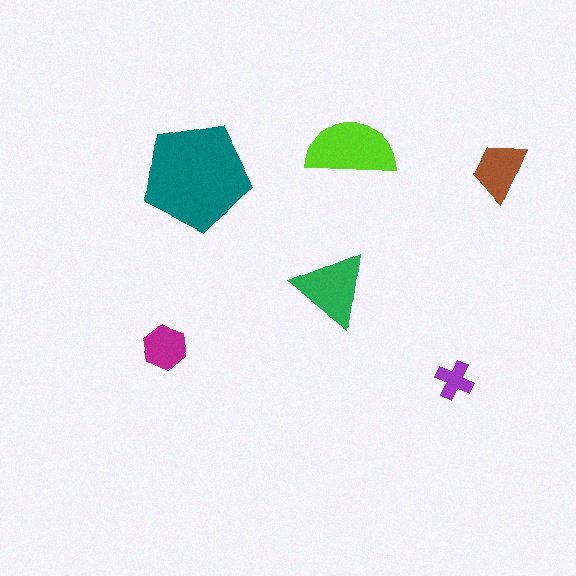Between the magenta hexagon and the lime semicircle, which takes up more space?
The lime semicircle.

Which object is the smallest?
The purple cross.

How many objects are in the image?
There are 6 objects in the image.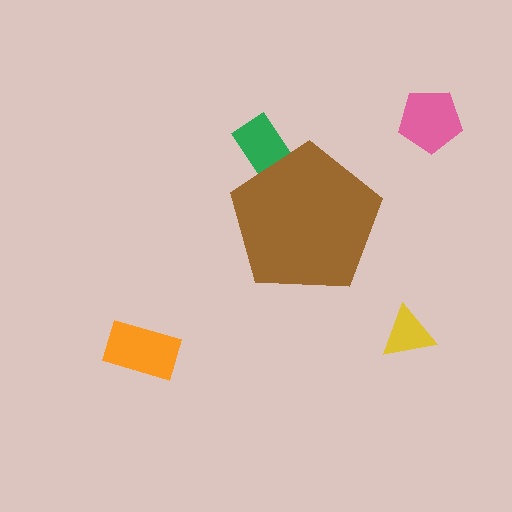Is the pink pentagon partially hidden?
No, the pink pentagon is fully visible.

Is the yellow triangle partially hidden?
No, the yellow triangle is fully visible.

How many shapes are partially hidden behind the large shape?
1 shape is partially hidden.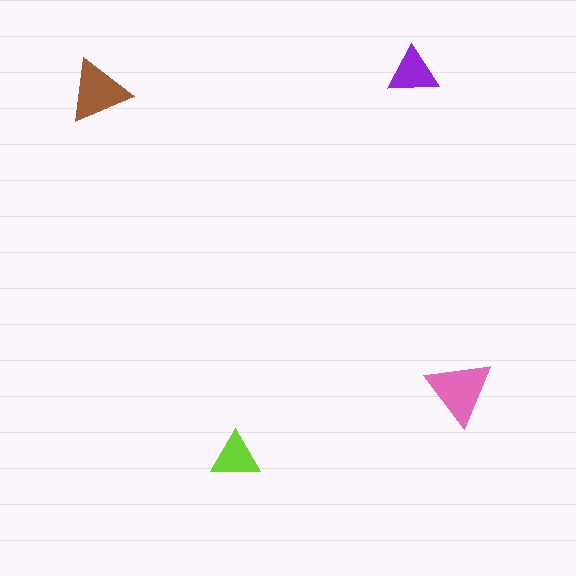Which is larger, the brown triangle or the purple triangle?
The brown one.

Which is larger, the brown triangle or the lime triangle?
The brown one.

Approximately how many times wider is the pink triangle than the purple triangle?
About 1.5 times wider.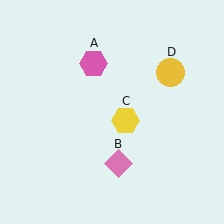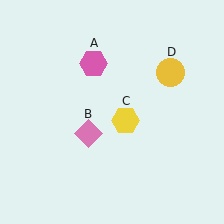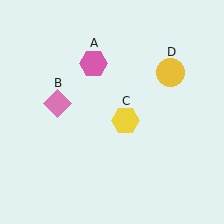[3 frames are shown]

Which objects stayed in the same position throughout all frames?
Pink hexagon (object A) and yellow hexagon (object C) and yellow circle (object D) remained stationary.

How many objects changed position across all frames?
1 object changed position: pink diamond (object B).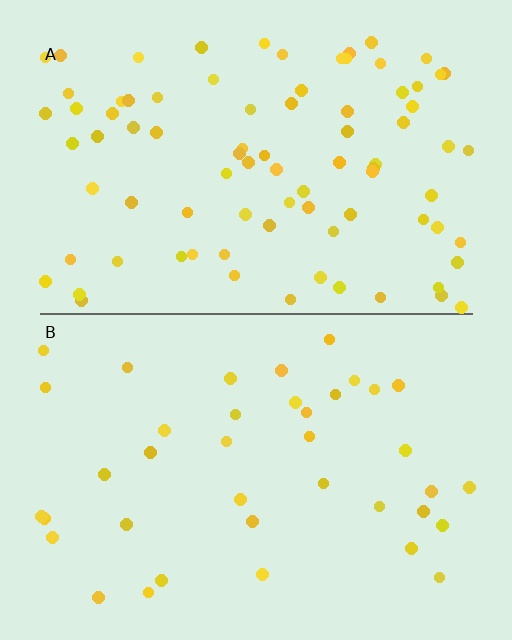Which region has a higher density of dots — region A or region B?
A (the top).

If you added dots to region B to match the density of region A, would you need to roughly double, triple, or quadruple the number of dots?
Approximately double.